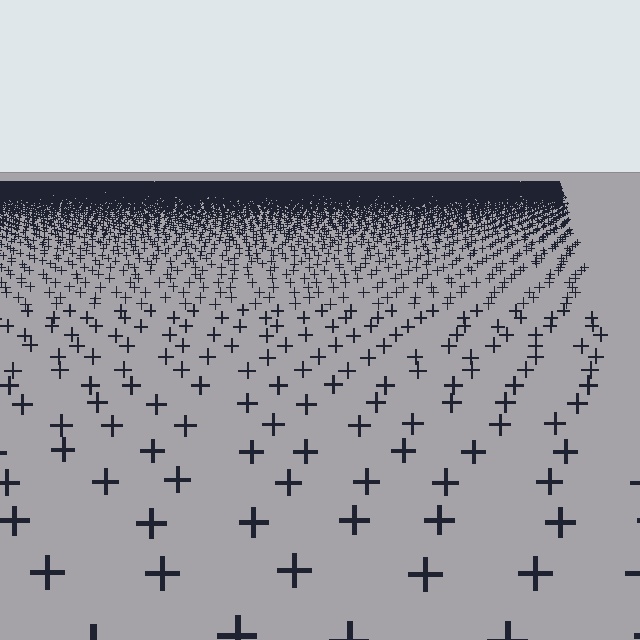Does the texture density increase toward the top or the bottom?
Density increases toward the top.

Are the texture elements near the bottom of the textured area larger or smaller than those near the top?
Larger. Near the bottom, elements are closer to the viewer and appear at a bigger on-screen size.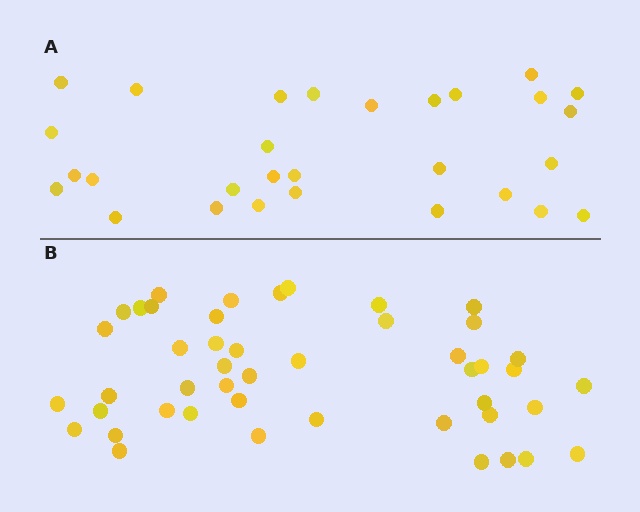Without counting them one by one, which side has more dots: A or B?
Region B (the bottom region) has more dots.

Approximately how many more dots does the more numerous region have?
Region B has approximately 15 more dots than region A.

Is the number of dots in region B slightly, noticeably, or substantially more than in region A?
Region B has substantially more. The ratio is roughly 1.6 to 1.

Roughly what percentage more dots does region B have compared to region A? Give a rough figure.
About 60% more.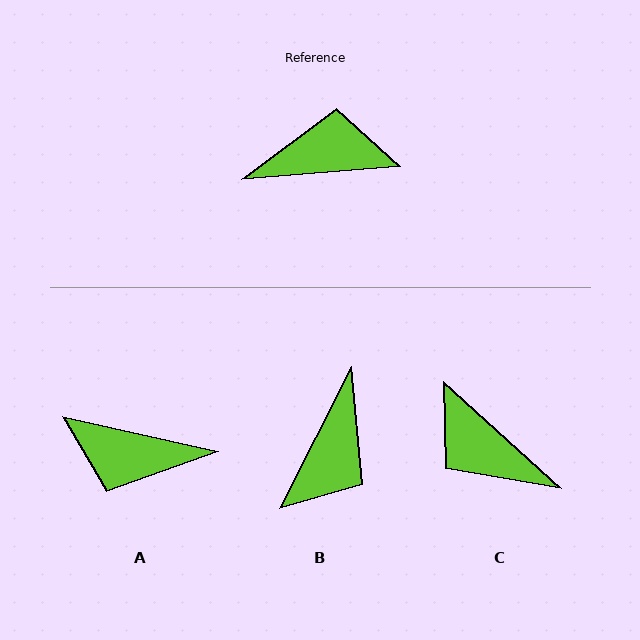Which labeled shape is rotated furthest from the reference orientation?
A, about 162 degrees away.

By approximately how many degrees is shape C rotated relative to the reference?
Approximately 133 degrees counter-clockwise.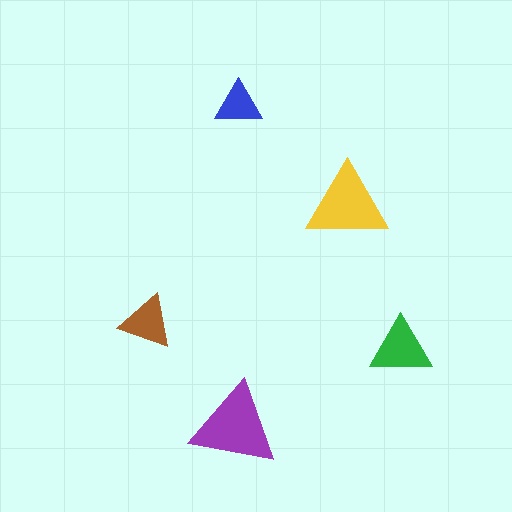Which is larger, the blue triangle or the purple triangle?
The purple one.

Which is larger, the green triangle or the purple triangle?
The purple one.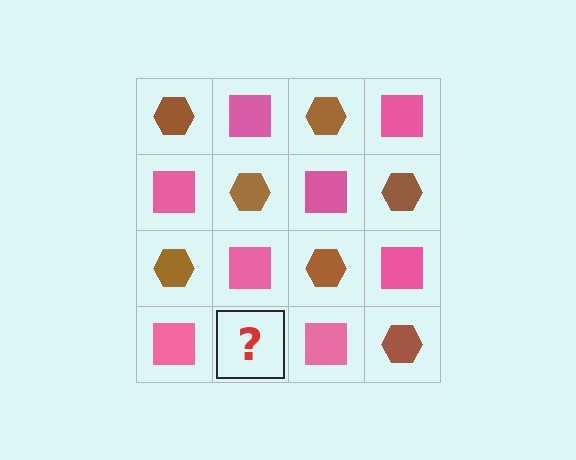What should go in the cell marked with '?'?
The missing cell should contain a brown hexagon.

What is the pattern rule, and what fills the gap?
The rule is that it alternates brown hexagon and pink square in a checkerboard pattern. The gap should be filled with a brown hexagon.